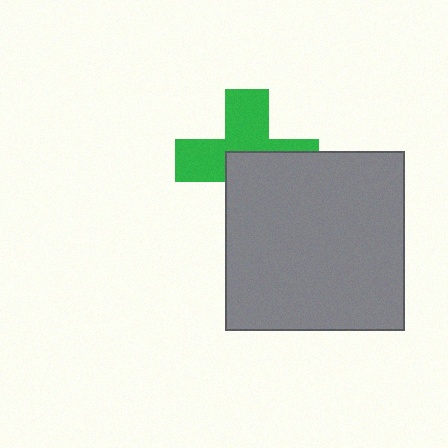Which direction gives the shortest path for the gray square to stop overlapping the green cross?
Moving toward the lower-right gives the shortest separation.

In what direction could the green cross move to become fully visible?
The green cross could move toward the upper-left. That would shift it out from behind the gray square entirely.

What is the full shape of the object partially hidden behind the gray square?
The partially hidden object is a green cross.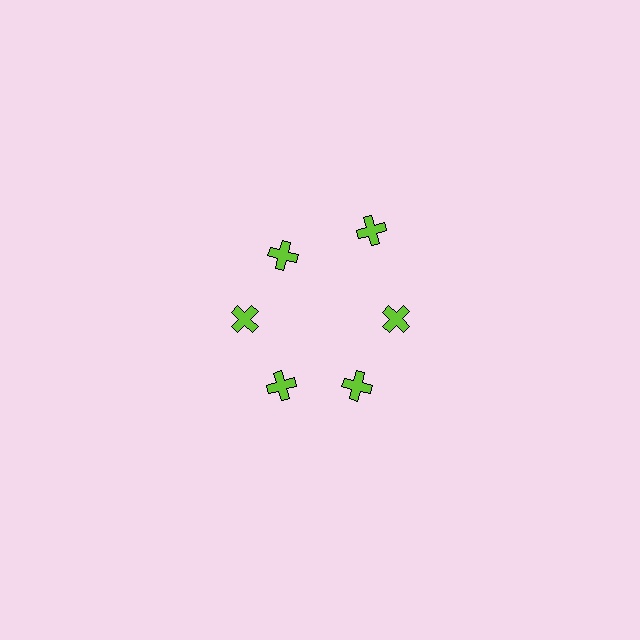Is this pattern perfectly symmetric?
No. The 6 lime crosses are arranged in a ring, but one element near the 1 o'clock position is pushed outward from the center, breaking the 6-fold rotational symmetry.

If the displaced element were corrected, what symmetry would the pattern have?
It would have 6-fold rotational symmetry — the pattern would map onto itself every 60 degrees.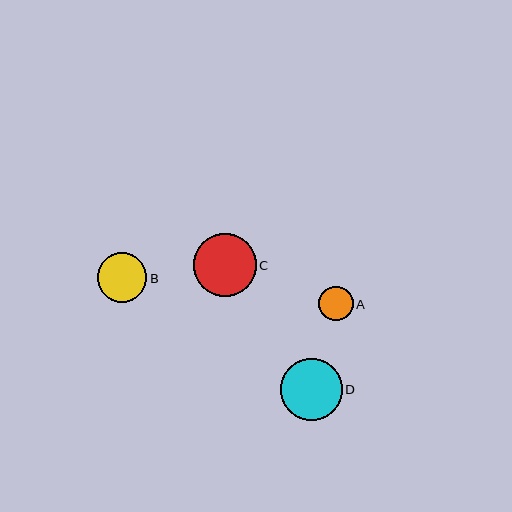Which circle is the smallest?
Circle A is the smallest with a size of approximately 35 pixels.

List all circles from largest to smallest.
From largest to smallest: C, D, B, A.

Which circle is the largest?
Circle C is the largest with a size of approximately 63 pixels.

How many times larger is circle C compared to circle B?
Circle C is approximately 1.3 times the size of circle B.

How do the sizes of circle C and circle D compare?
Circle C and circle D are approximately the same size.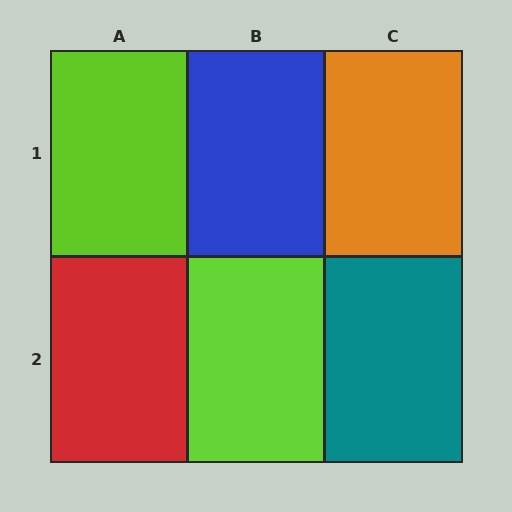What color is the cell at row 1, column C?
Orange.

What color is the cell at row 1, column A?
Lime.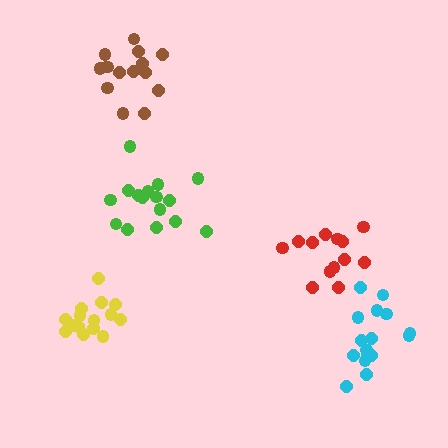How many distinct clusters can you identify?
There are 5 distinct clusters.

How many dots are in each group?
Group 1: 16 dots, Group 2: 15 dots, Group 3: 16 dots, Group 4: 15 dots, Group 5: 13 dots (75 total).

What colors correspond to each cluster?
The clusters are colored: green, brown, cyan, yellow, red.